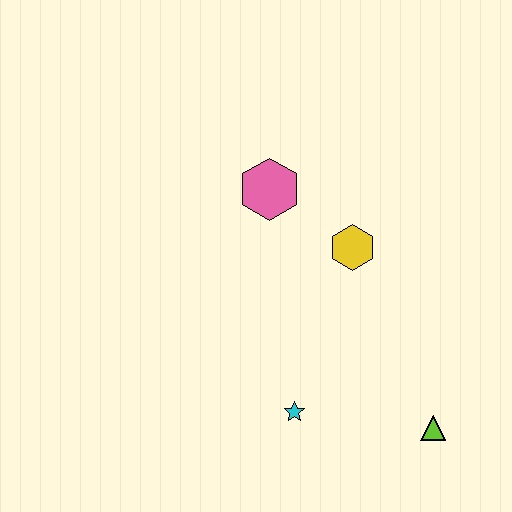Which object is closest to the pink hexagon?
The yellow hexagon is closest to the pink hexagon.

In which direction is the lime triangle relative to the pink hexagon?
The lime triangle is below the pink hexagon.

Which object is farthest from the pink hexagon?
The lime triangle is farthest from the pink hexagon.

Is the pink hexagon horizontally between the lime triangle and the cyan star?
No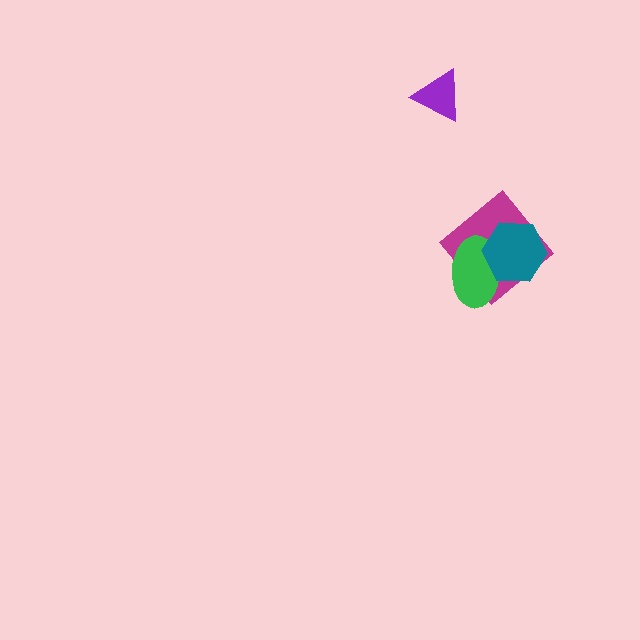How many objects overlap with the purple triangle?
0 objects overlap with the purple triangle.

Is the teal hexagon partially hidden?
No, no other shape covers it.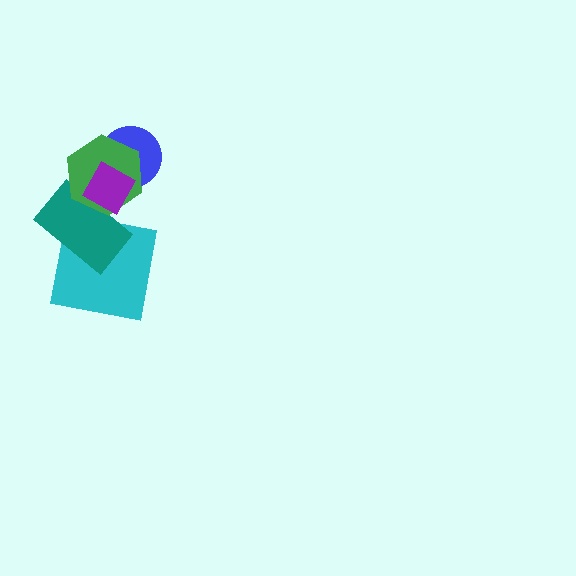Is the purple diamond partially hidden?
No, no other shape covers it.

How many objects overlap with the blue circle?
2 objects overlap with the blue circle.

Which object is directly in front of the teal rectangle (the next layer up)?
The green hexagon is directly in front of the teal rectangle.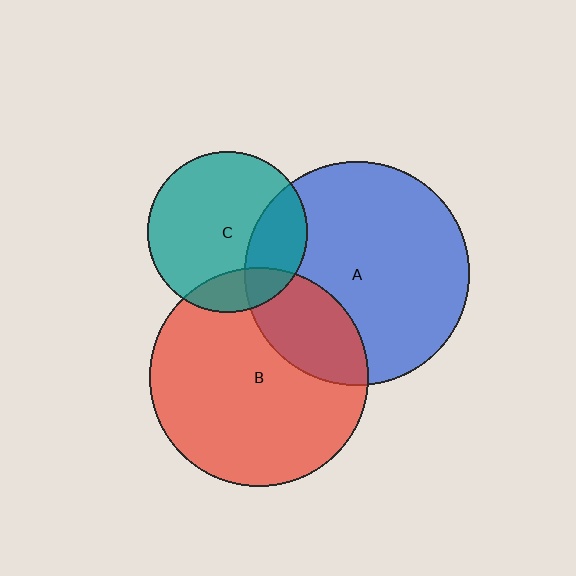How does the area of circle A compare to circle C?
Approximately 2.0 times.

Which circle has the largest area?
Circle A (blue).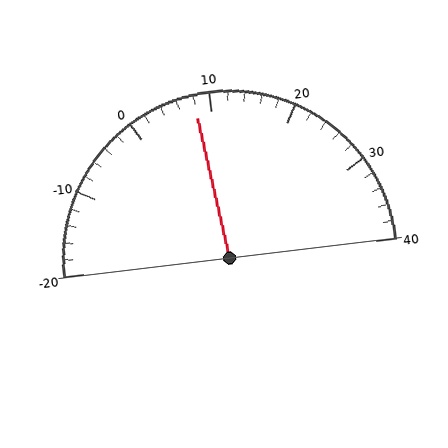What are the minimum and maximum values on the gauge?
The gauge ranges from -20 to 40.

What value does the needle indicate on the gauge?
The needle indicates approximately 8.